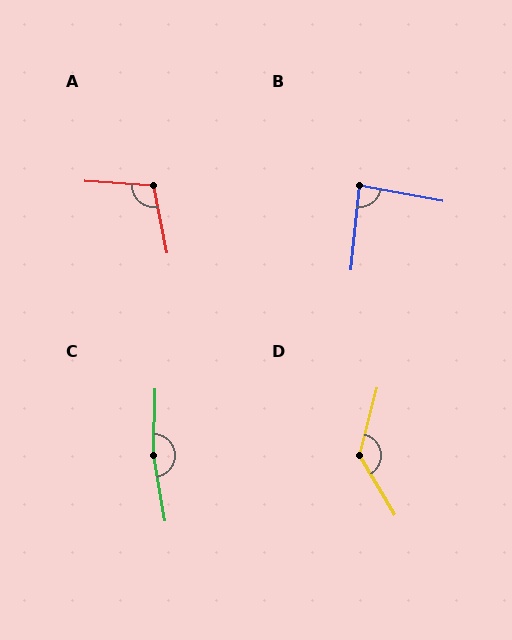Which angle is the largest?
C, at approximately 169 degrees.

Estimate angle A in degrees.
Approximately 105 degrees.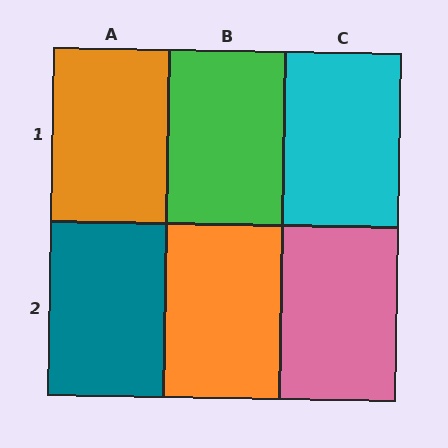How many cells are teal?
1 cell is teal.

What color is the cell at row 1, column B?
Green.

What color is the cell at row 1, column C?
Cyan.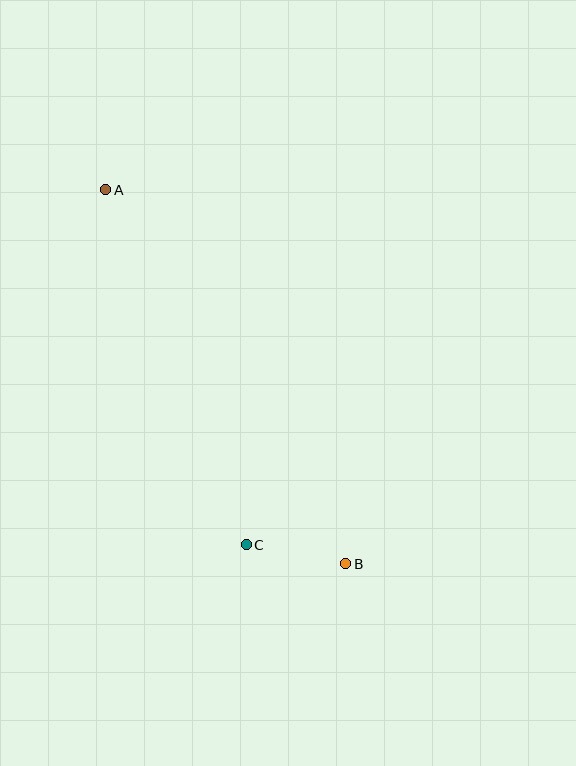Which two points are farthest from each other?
Points A and B are farthest from each other.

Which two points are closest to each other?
Points B and C are closest to each other.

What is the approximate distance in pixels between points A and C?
The distance between A and C is approximately 382 pixels.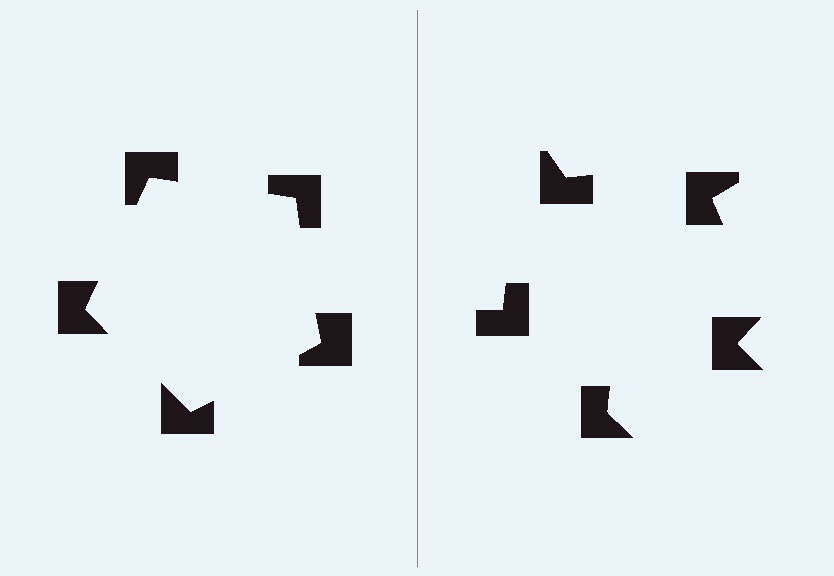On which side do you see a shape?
An illusory pentagon appears on the left side. On the right side the wedge cuts are rotated, so no coherent shape forms.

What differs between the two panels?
The notched squares are positioned identically on both sides; only the wedge orientations differ. On the left they align to a pentagon; on the right they are misaligned.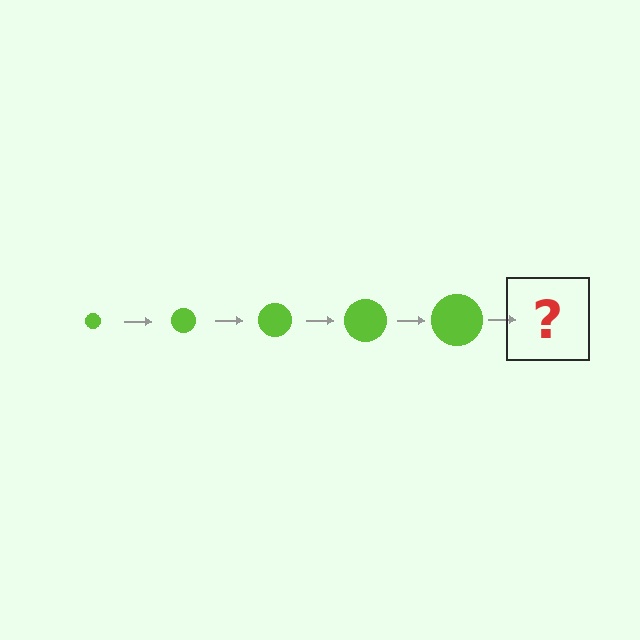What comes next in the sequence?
The next element should be a lime circle, larger than the previous one.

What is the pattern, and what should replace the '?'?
The pattern is that the circle gets progressively larger each step. The '?' should be a lime circle, larger than the previous one.